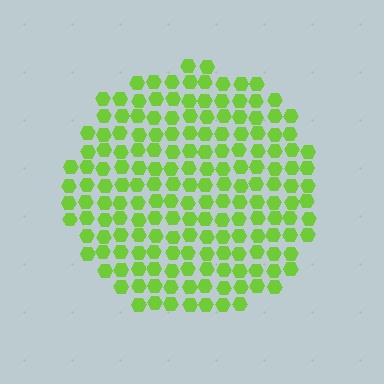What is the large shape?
The large shape is a circle.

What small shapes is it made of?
It is made of small hexagons.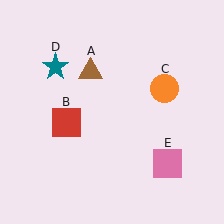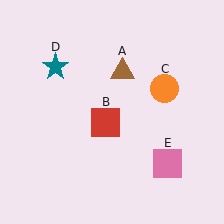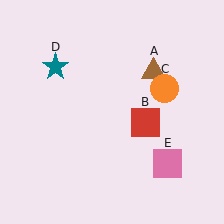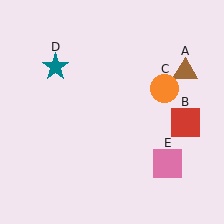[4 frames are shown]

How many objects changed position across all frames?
2 objects changed position: brown triangle (object A), red square (object B).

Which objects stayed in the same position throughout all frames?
Orange circle (object C) and teal star (object D) and pink square (object E) remained stationary.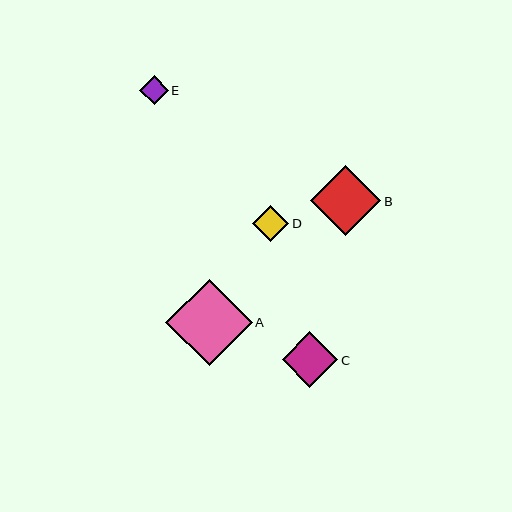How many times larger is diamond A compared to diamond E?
Diamond A is approximately 3.0 times the size of diamond E.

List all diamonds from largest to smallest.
From largest to smallest: A, B, C, D, E.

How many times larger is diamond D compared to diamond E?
Diamond D is approximately 1.3 times the size of diamond E.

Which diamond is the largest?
Diamond A is the largest with a size of approximately 87 pixels.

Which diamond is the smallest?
Diamond E is the smallest with a size of approximately 29 pixels.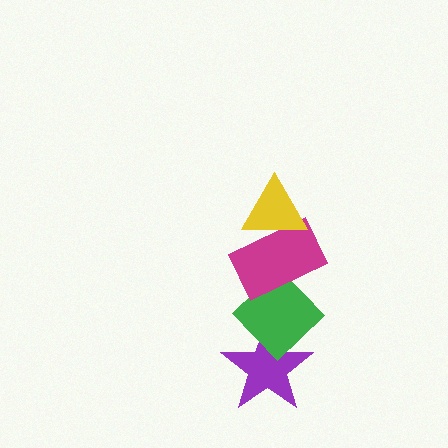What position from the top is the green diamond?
The green diamond is 3rd from the top.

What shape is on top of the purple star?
The green diamond is on top of the purple star.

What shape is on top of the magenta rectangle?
The yellow triangle is on top of the magenta rectangle.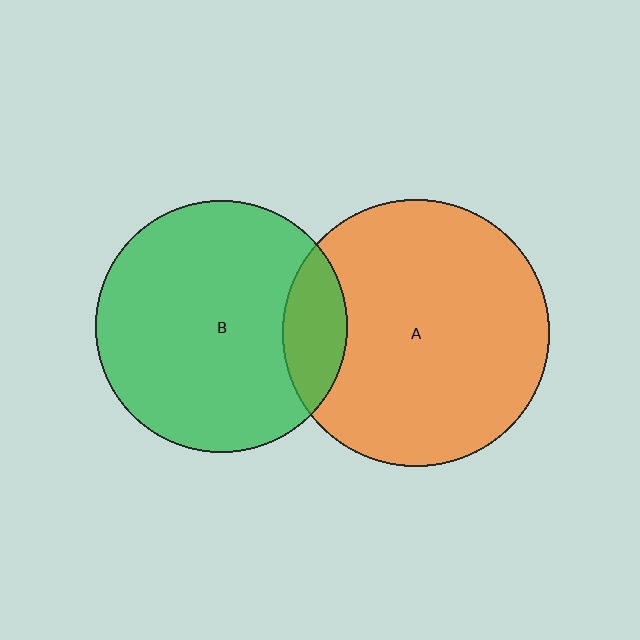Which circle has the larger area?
Circle A (orange).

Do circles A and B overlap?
Yes.